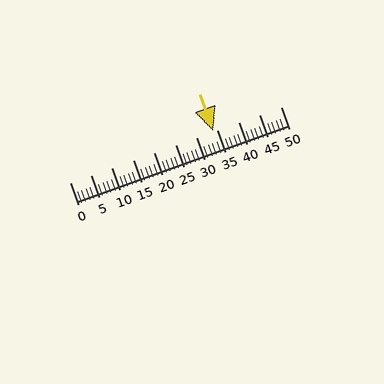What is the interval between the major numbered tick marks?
The major tick marks are spaced 5 units apart.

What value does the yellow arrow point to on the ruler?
The yellow arrow points to approximately 34.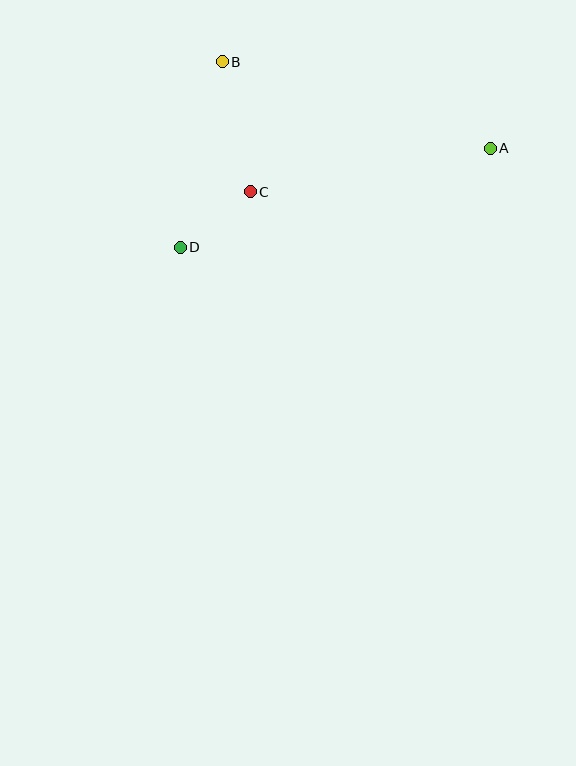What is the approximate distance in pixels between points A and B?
The distance between A and B is approximately 281 pixels.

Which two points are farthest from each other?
Points A and D are farthest from each other.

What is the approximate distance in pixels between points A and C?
The distance between A and C is approximately 244 pixels.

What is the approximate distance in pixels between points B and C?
The distance between B and C is approximately 133 pixels.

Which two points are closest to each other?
Points C and D are closest to each other.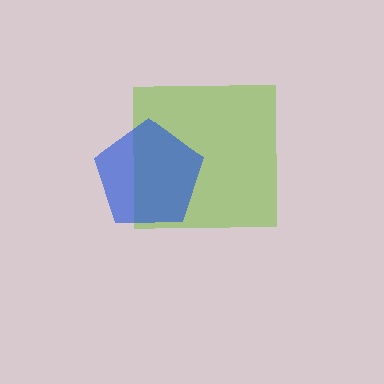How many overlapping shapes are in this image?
There are 2 overlapping shapes in the image.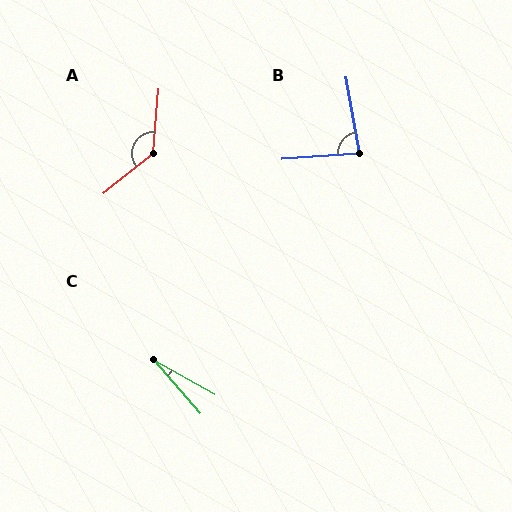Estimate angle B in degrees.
Approximately 84 degrees.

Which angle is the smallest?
C, at approximately 20 degrees.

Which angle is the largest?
A, at approximately 133 degrees.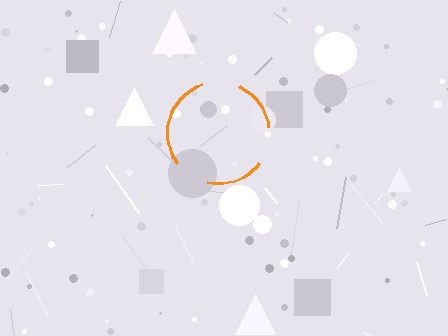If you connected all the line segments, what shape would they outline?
They would outline a circle.